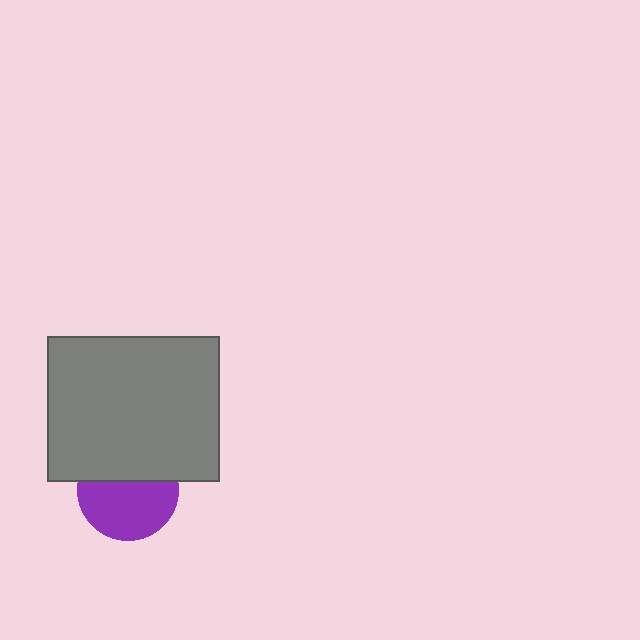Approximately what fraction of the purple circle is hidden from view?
Roughly 39% of the purple circle is hidden behind the gray rectangle.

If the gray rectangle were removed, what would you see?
You would see the complete purple circle.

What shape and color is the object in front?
The object in front is a gray rectangle.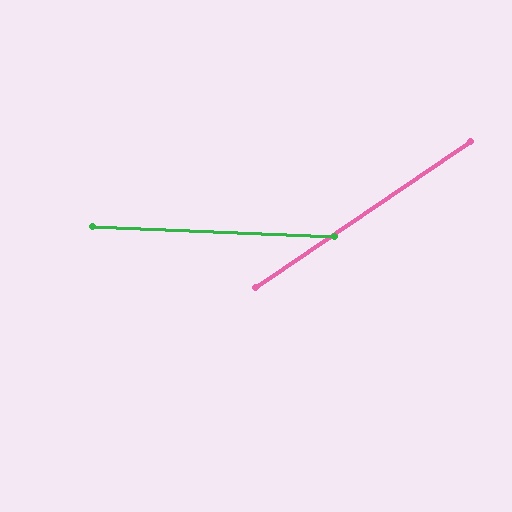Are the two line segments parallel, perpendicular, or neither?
Neither parallel nor perpendicular — they differ by about 36°.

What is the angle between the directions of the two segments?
Approximately 36 degrees.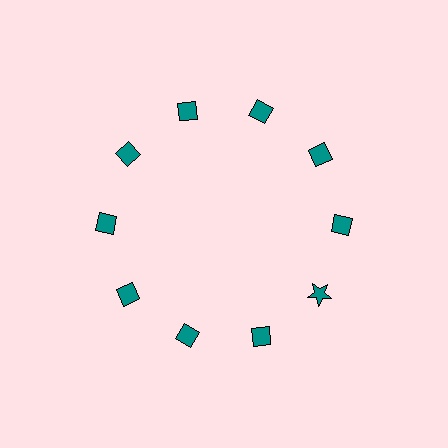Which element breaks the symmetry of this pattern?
The teal star at roughly the 4 o'clock position breaks the symmetry. All other shapes are teal diamonds.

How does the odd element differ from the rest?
It has a different shape: star instead of diamond.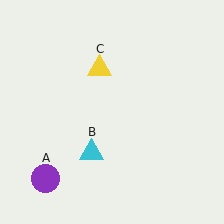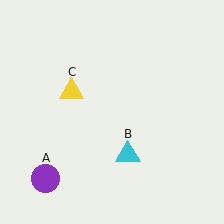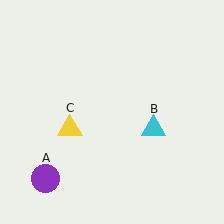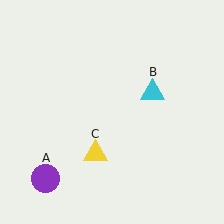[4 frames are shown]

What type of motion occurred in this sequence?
The cyan triangle (object B), yellow triangle (object C) rotated counterclockwise around the center of the scene.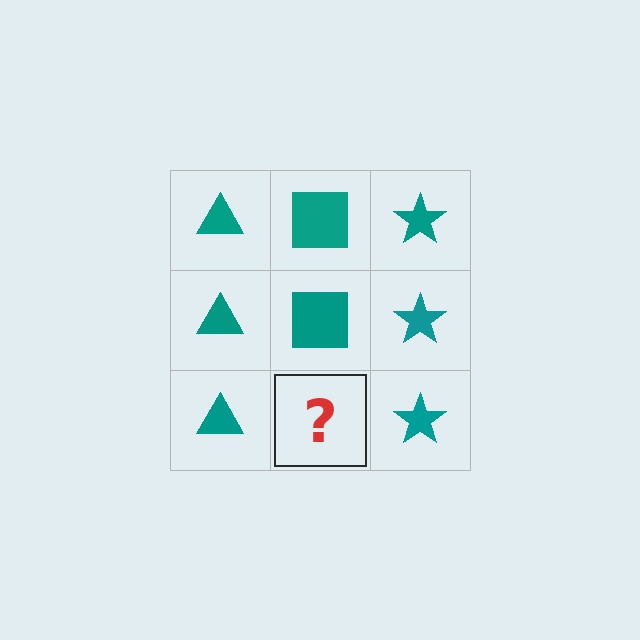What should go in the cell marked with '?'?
The missing cell should contain a teal square.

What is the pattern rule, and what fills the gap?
The rule is that each column has a consistent shape. The gap should be filled with a teal square.